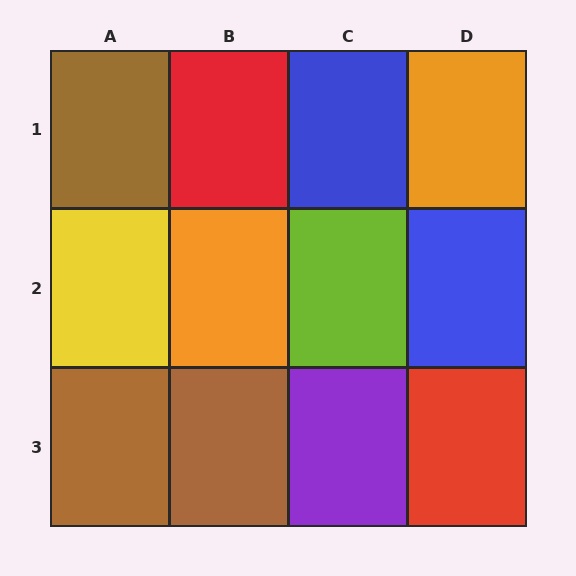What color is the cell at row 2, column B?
Orange.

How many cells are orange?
2 cells are orange.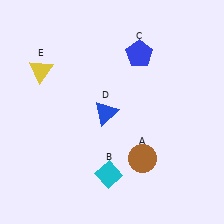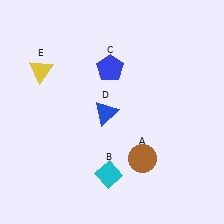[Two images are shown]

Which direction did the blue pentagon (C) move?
The blue pentagon (C) moved left.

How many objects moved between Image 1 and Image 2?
1 object moved between the two images.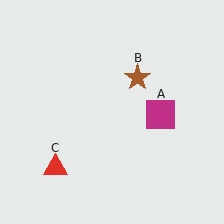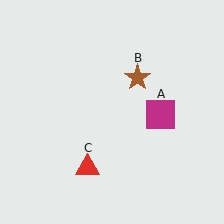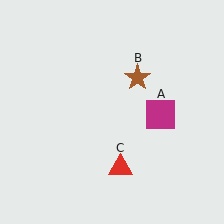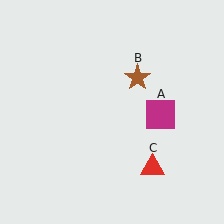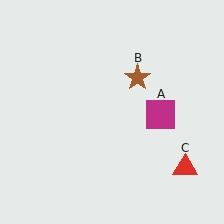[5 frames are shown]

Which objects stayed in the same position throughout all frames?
Magenta square (object A) and brown star (object B) remained stationary.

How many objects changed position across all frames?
1 object changed position: red triangle (object C).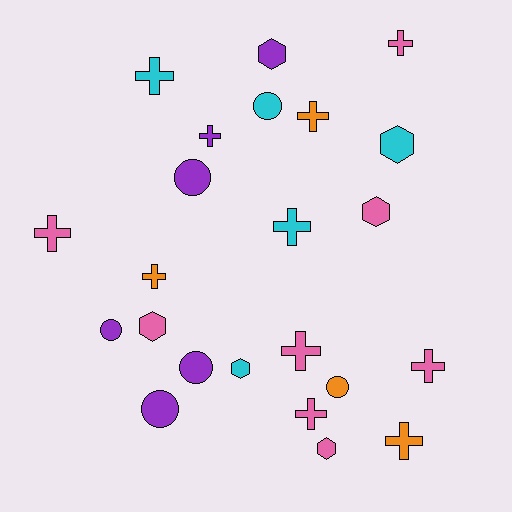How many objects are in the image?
There are 23 objects.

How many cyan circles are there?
There is 1 cyan circle.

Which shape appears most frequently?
Cross, with 11 objects.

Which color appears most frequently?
Pink, with 8 objects.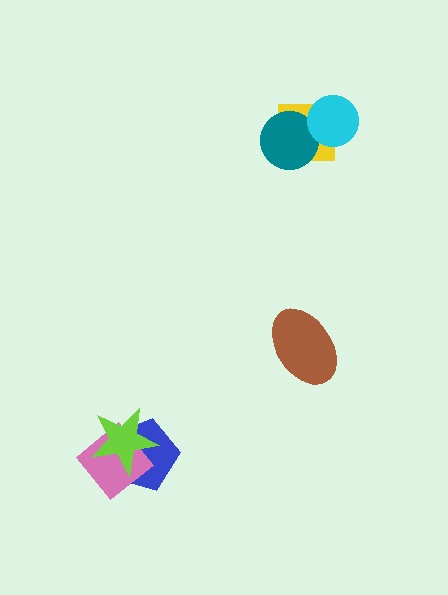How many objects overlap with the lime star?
2 objects overlap with the lime star.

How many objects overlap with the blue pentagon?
2 objects overlap with the blue pentagon.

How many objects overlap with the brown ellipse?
0 objects overlap with the brown ellipse.